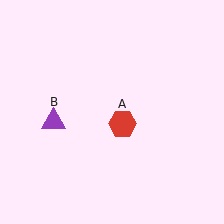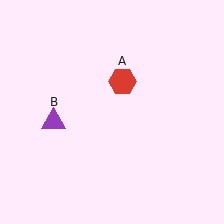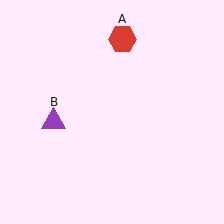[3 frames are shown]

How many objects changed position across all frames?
1 object changed position: red hexagon (object A).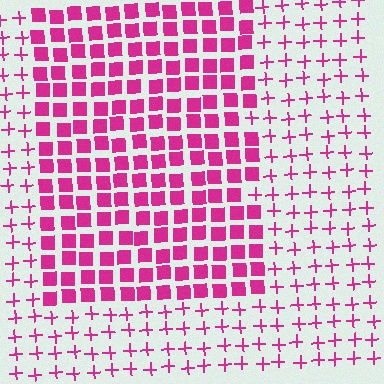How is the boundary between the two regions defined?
The boundary is defined by a change in element shape: squares inside vs. plus signs outside. All elements share the same color and spacing.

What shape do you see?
I see a rectangle.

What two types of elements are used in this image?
The image uses squares inside the rectangle region and plus signs outside it.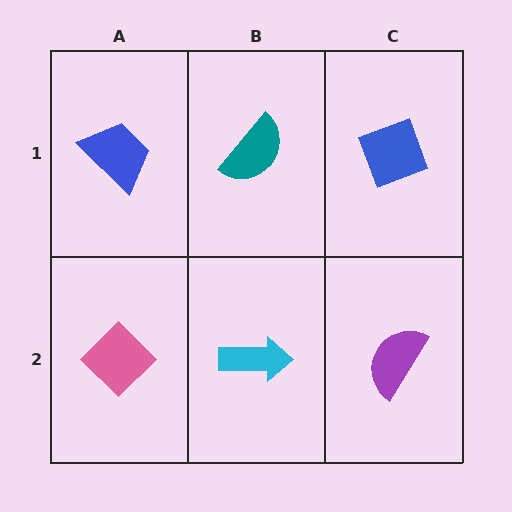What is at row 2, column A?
A pink diamond.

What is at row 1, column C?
A blue diamond.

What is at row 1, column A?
A blue trapezoid.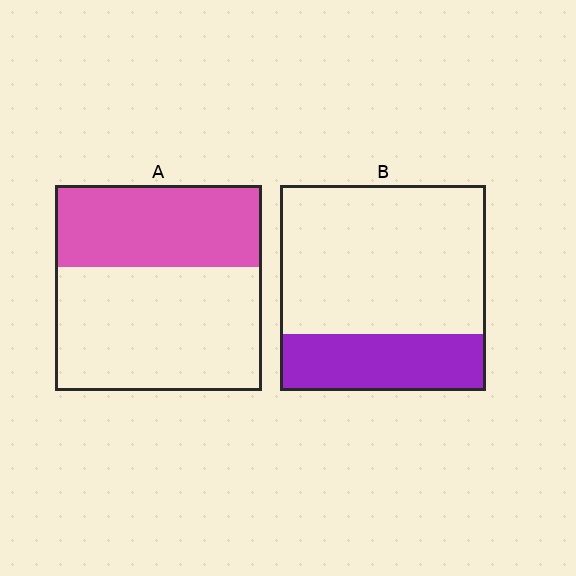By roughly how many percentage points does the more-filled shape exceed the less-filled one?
By roughly 10 percentage points (A over B).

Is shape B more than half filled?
No.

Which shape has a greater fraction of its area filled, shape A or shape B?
Shape A.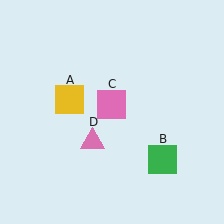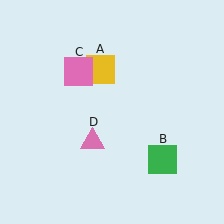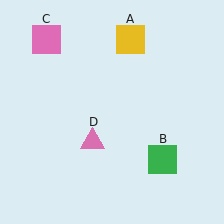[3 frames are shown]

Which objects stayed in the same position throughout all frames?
Green square (object B) and pink triangle (object D) remained stationary.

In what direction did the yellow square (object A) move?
The yellow square (object A) moved up and to the right.